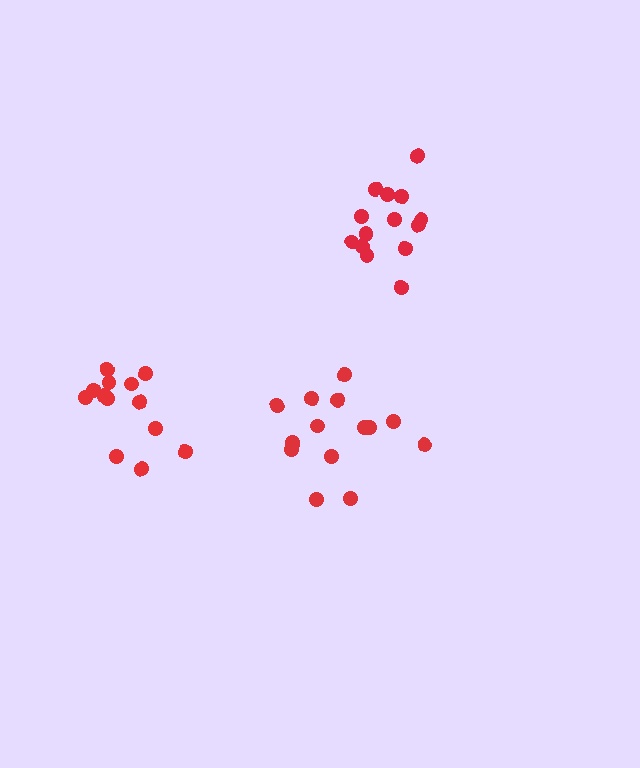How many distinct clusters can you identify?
There are 3 distinct clusters.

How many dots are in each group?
Group 1: 15 dots, Group 2: 13 dots, Group 3: 14 dots (42 total).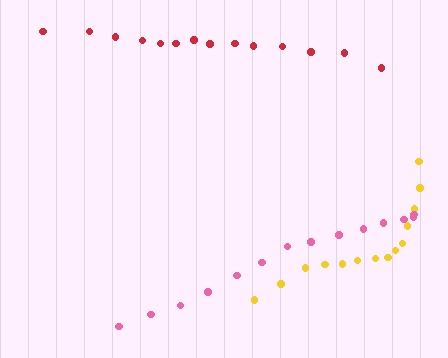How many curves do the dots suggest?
There are 3 distinct paths.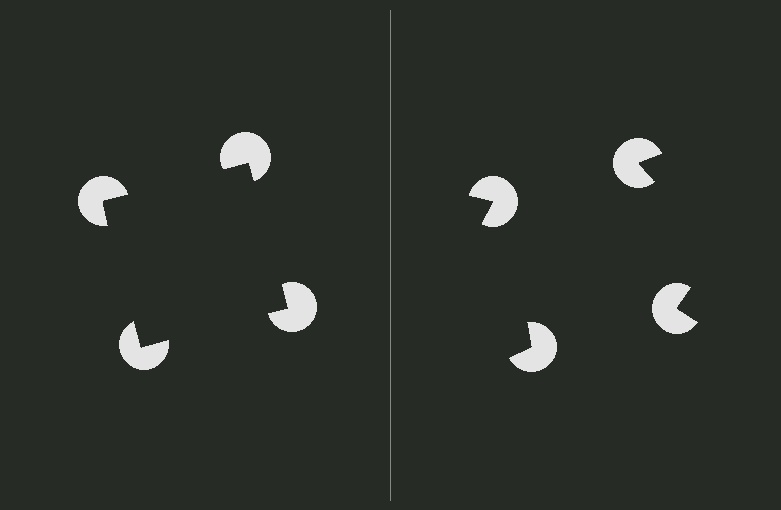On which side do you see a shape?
An illusory square appears on the left side. On the right side the wedge cuts are rotated, so no coherent shape forms.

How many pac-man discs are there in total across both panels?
8 — 4 on each side.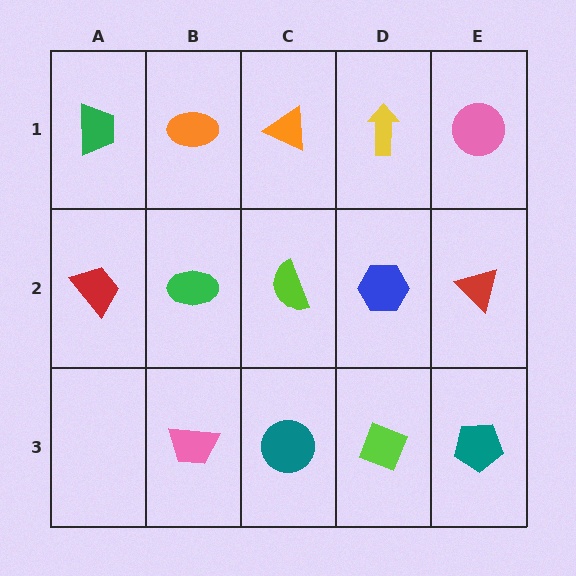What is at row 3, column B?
A pink trapezoid.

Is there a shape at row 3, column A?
No, that cell is empty.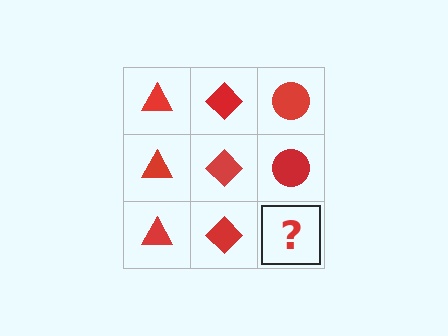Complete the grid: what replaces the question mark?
The question mark should be replaced with a red circle.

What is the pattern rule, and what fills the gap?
The rule is that each column has a consistent shape. The gap should be filled with a red circle.